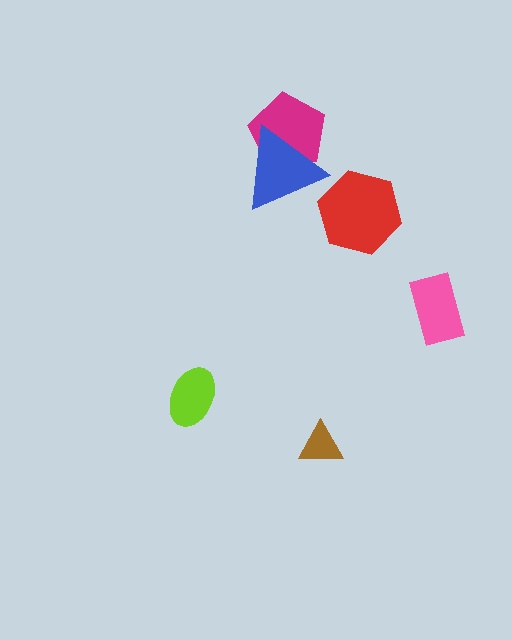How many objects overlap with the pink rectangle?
0 objects overlap with the pink rectangle.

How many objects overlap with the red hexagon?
0 objects overlap with the red hexagon.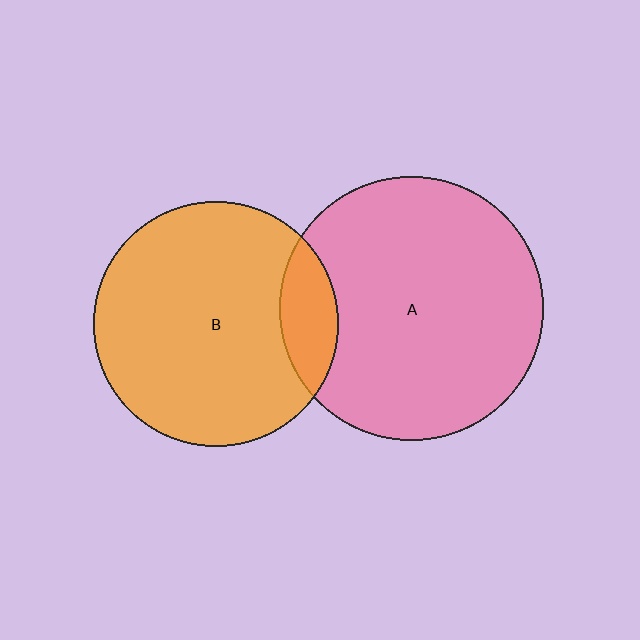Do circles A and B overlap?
Yes.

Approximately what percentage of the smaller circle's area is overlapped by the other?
Approximately 15%.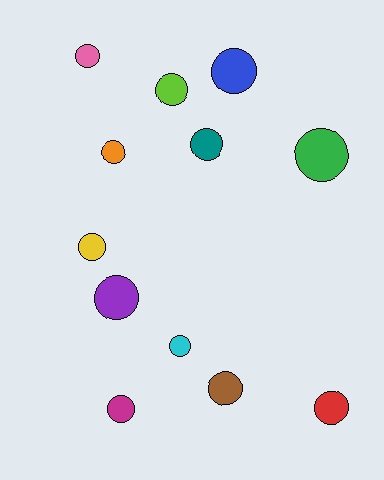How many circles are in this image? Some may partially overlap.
There are 12 circles.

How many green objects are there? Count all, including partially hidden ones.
There is 1 green object.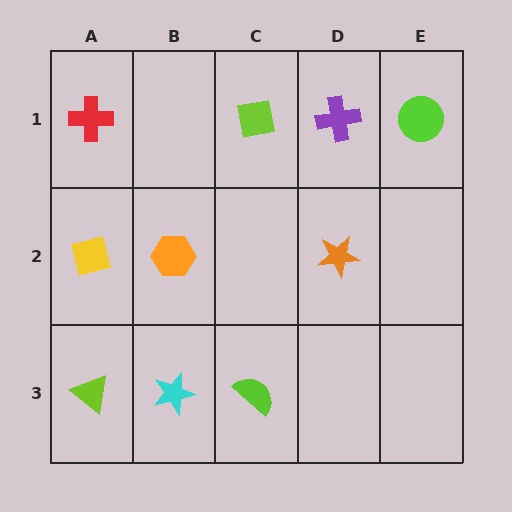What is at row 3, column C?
A lime semicircle.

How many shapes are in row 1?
4 shapes.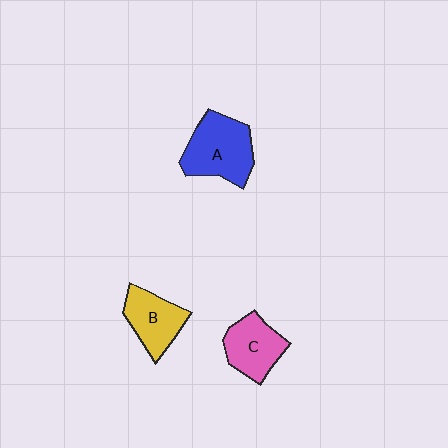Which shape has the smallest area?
Shape B (yellow).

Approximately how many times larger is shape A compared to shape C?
Approximately 1.3 times.